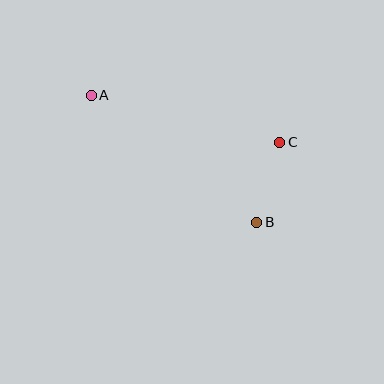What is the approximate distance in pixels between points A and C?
The distance between A and C is approximately 194 pixels.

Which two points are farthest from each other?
Points A and B are farthest from each other.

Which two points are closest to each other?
Points B and C are closest to each other.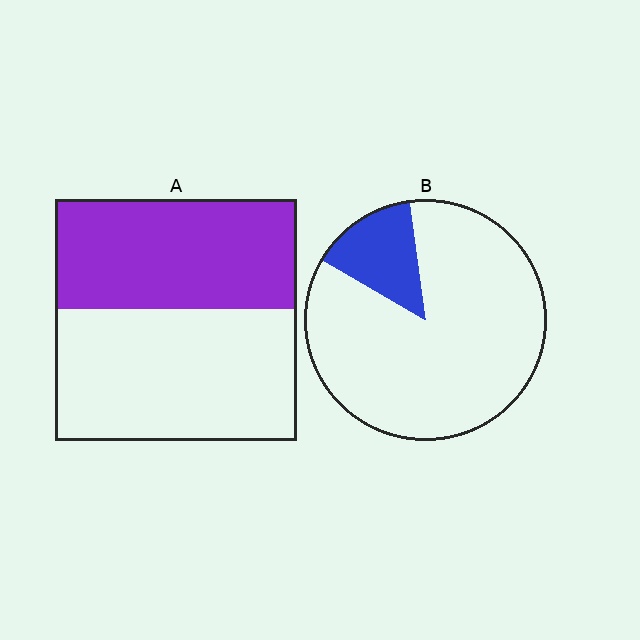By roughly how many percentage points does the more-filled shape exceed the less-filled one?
By roughly 30 percentage points (A over B).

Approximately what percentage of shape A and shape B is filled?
A is approximately 45% and B is approximately 15%.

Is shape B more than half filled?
No.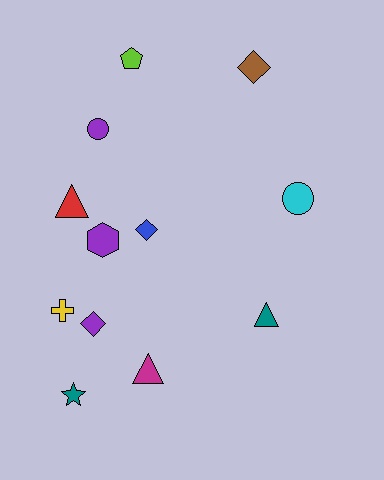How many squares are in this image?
There are no squares.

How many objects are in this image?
There are 12 objects.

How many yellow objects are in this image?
There is 1 yellow object.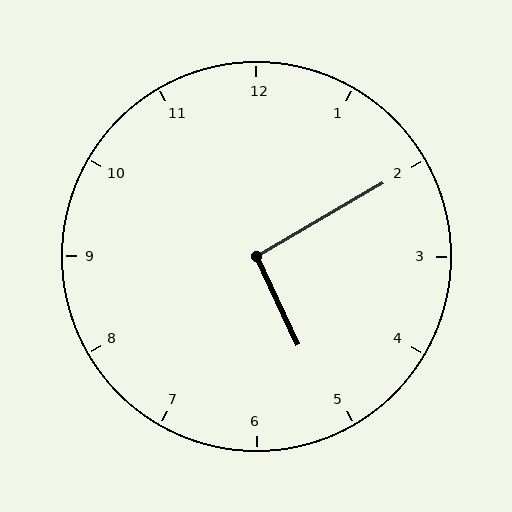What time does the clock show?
5:10.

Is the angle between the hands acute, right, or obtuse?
It is right.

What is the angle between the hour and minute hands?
Approximately 95 degrees.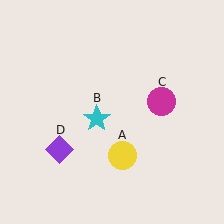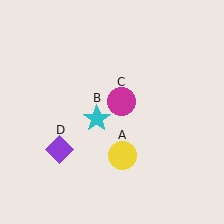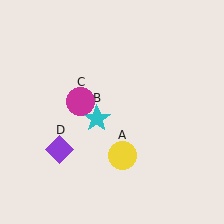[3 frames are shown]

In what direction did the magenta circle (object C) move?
The magenta circle (object C) moved left.